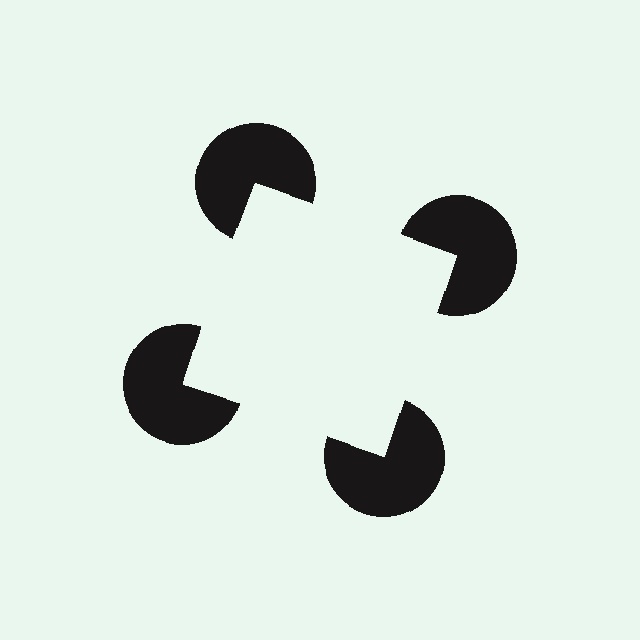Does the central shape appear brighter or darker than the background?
It typically appears slightly brighter than the background, even though no actual brightness change is drawn.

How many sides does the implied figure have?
4 sides.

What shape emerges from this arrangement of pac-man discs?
An illusory square — its edges are inferred from the aligned wedge cuts in the pac-man discs, not physically drawn.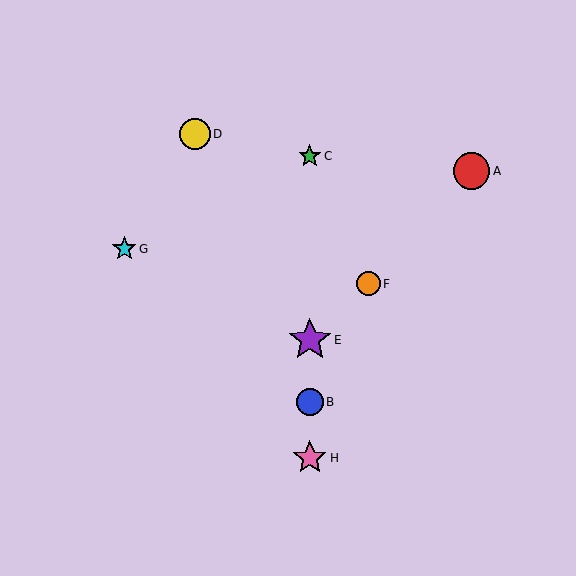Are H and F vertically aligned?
No, H is at x≈310 and F is at x≈368.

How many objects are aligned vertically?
4 objects (B, C, E, H) are aligned vertically.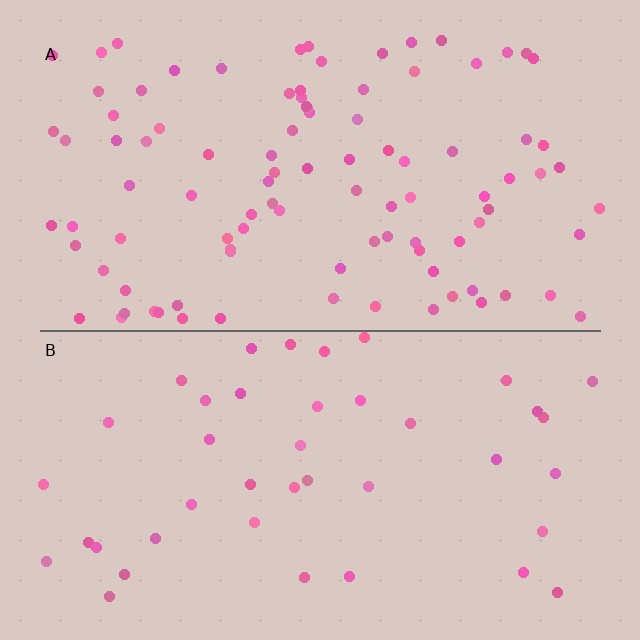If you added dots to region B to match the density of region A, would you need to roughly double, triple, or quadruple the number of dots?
Approximately double.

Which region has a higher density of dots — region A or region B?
A (the top).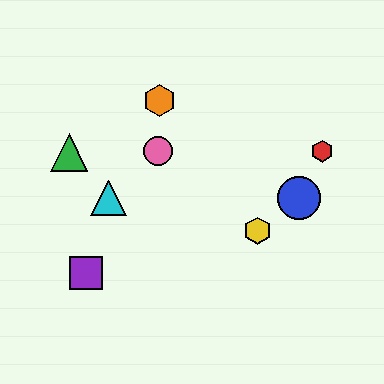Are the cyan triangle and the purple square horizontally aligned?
No, the cyan triangle is at y≈198 and the purple square is at y≈273.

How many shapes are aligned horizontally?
2 shapes (the blue circle, the cyan triangle) are aligned horizontally.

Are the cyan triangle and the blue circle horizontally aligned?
Yes, both are at y≈198.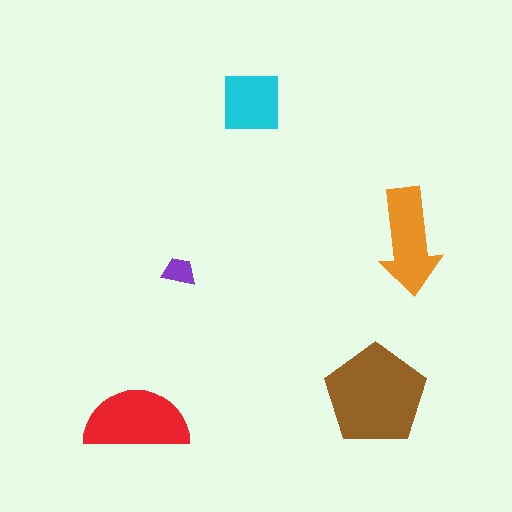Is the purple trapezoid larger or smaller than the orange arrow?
Smaller.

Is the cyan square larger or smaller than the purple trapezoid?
Larger.